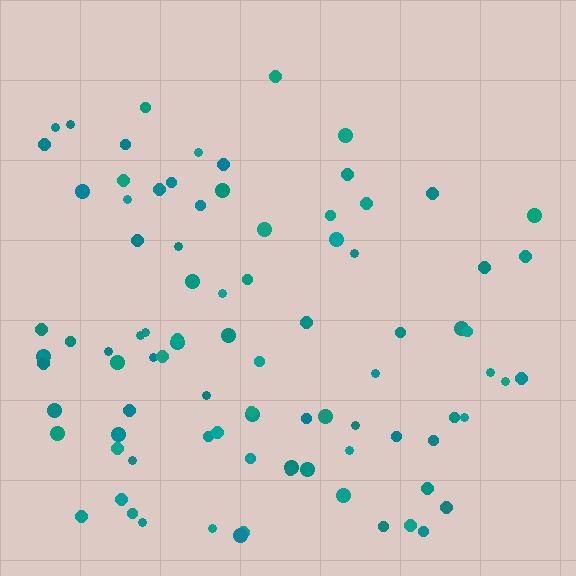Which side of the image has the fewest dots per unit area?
The top.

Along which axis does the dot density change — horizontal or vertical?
Vertical.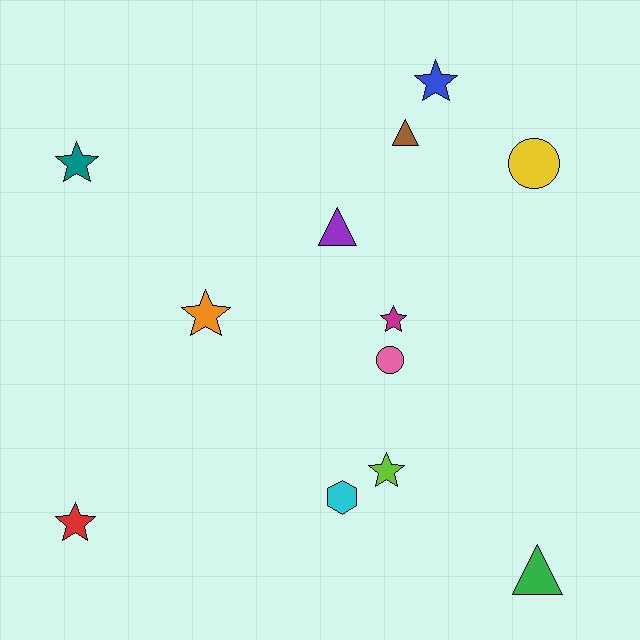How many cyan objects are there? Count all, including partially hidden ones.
There is 1 cyan object.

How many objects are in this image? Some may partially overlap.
There are 12 objects.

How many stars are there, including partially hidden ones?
There are 6 stars.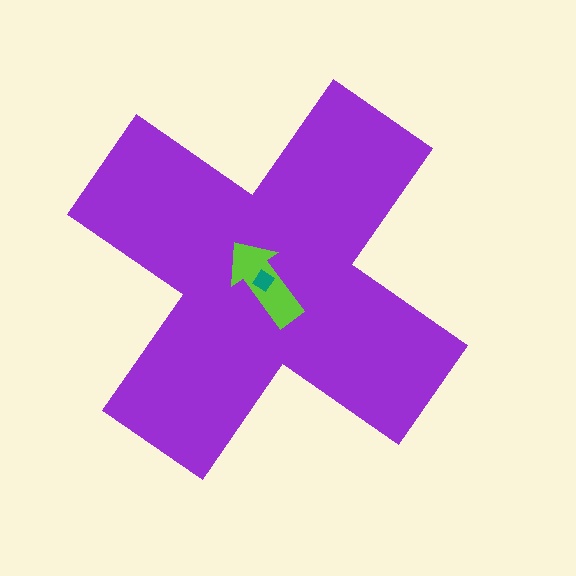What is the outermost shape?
The purple cross.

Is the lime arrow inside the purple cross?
Yes.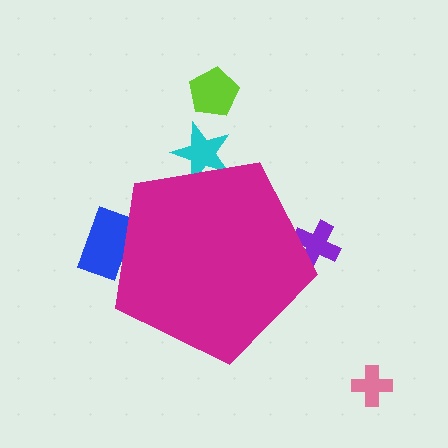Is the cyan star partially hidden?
Yes, the cyan star is partially hidden behind the magenta pentagon.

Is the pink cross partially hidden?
No, the pink cross is fully visible.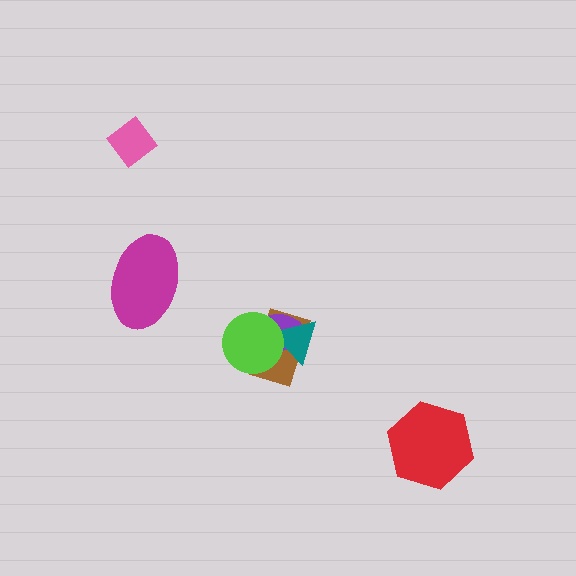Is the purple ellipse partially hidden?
Yes, it is partially covered by another shape.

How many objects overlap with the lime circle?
3 objects overlap with the lime circle.